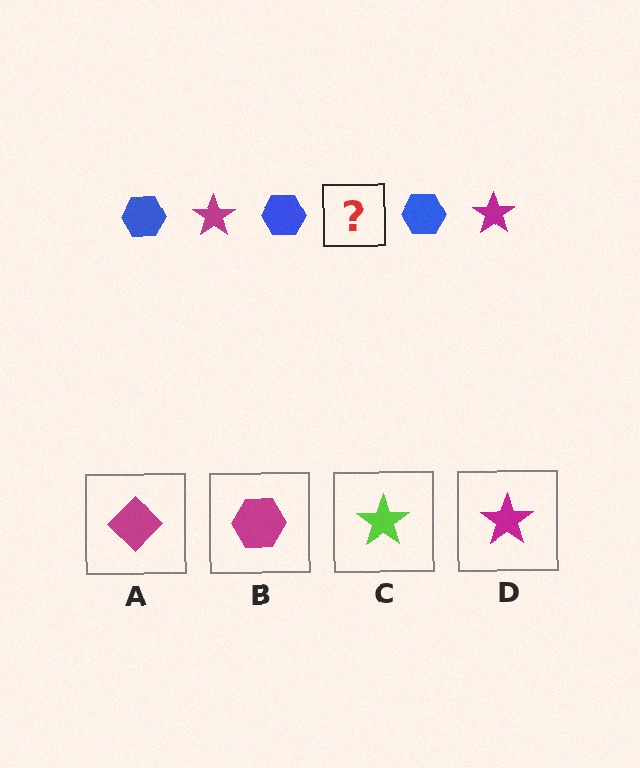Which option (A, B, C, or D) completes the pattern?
D.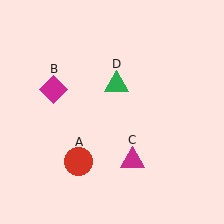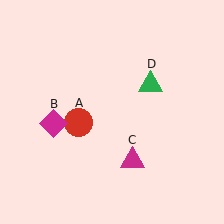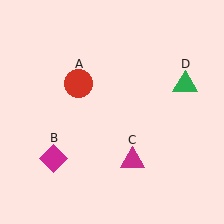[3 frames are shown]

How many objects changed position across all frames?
3 objects changed position: red circle (object A), magenta diamond (object B), green triangle (object D).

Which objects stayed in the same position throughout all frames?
Magenta triangle (object C) remained stationary.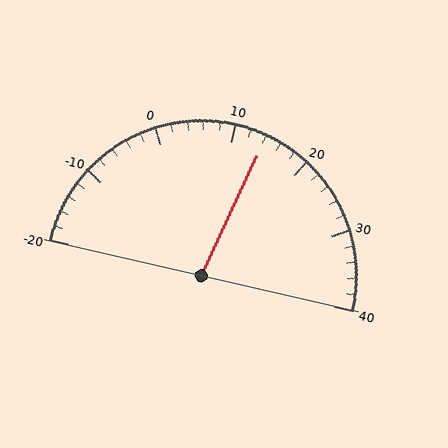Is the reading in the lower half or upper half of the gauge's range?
The reading is in the upper half of the range (-20 to 40).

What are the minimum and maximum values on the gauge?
The gauge ranges from -20 to 40.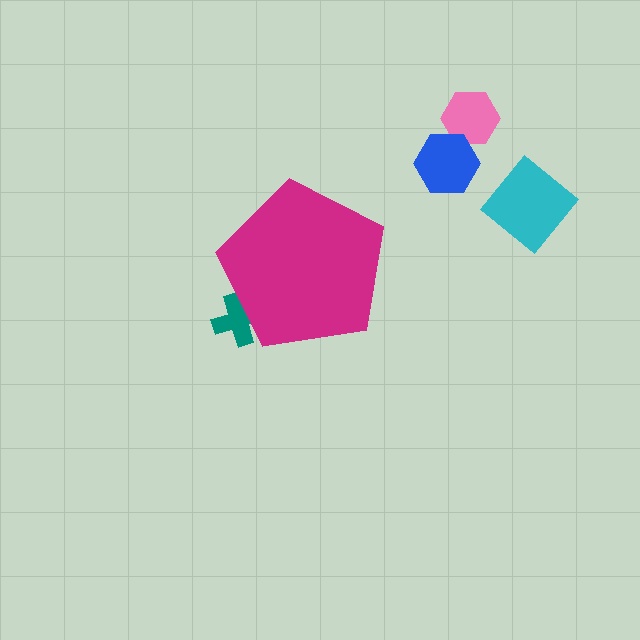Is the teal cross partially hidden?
Yes, the teal cross is partially hidden behind the magenta pentagon.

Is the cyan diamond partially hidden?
No, the cyan diamond is fully visible.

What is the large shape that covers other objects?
A magenta pentagon.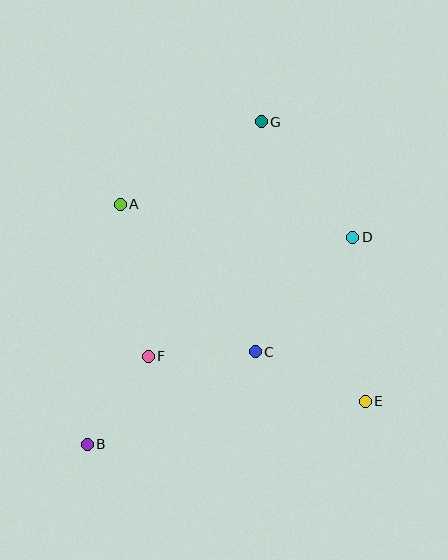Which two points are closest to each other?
Points B and F are closest to each other.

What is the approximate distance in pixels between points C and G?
The distance between C and G is approximately 230 pixels.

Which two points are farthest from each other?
Points B and G are farthest from each other.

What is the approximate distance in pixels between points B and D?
The distance between B and D is approximately 336 pixels.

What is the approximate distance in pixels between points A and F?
The distance between A and F is approximately 155 pixels.